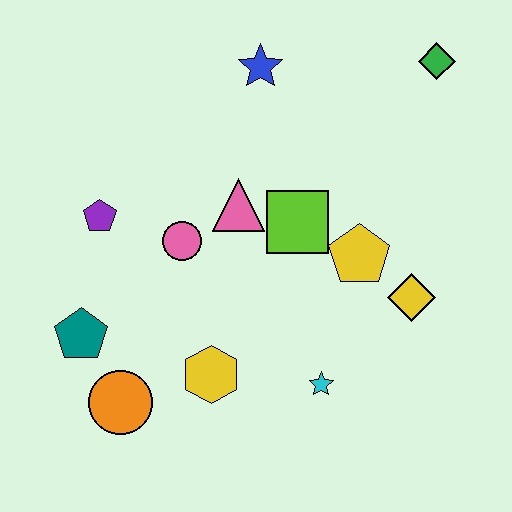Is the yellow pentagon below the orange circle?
No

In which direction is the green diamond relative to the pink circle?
The green diamond is to the right of the pink circle.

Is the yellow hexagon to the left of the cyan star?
Yes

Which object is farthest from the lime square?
The orange circle is farthest from the lime square.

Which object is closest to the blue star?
The pink triangle is closest to the blue star.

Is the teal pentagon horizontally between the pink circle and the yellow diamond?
No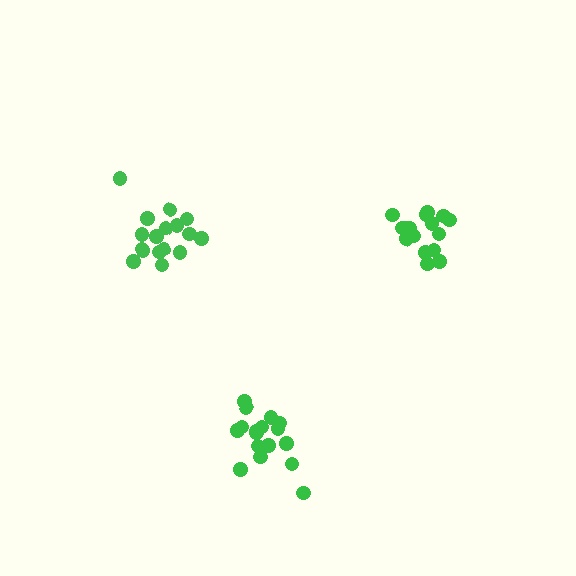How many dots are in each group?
Group 1: 17 dots, Group 2: 16 dots, Group 3: 17 dots (50 total).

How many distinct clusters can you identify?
There are 3 distinct clusters.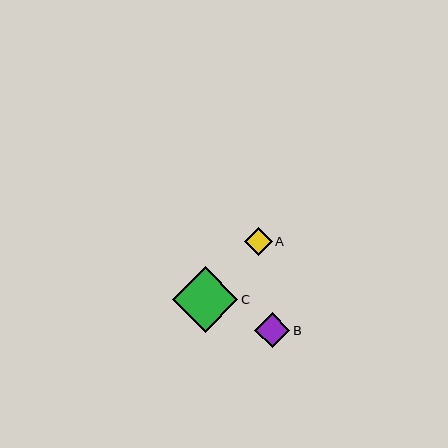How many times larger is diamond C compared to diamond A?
Diamond C is approximately 2.4 times the size of diamond A.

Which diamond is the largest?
Diamond C is the largest with a size of approximately 66 pixels.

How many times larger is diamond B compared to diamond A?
Diamond B is approximately 1.3 times the size of diamond A.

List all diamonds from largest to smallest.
From largest to smallest: C, B, A.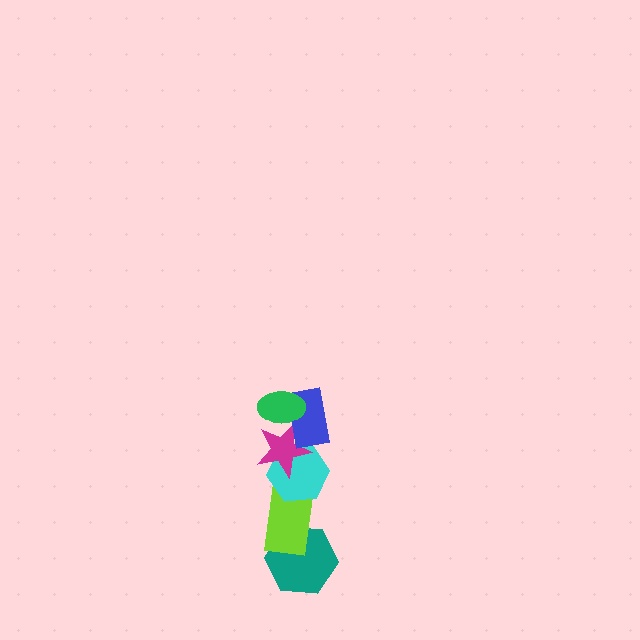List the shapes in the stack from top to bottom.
From top to bottom: the green ellipse, the blue rectangle, the magenta star, the cyan hexagon, the lime rectangle, the teal hexagon.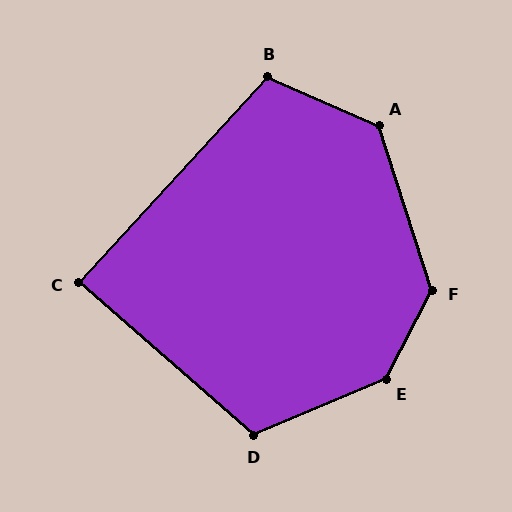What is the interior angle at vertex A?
Approximately 131 degrees (obtuse).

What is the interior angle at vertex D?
Approximately 116 degrees (obtuse).